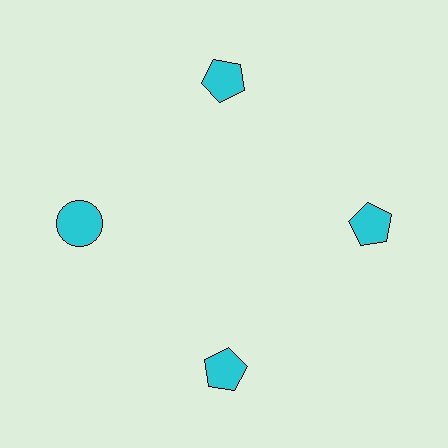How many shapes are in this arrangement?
There are 4 shapes arranged in a ring pattern.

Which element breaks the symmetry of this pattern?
The cyan circle at roughly the 9 o'clock position breaks the symmetry. All other shapes are cyan pentagons.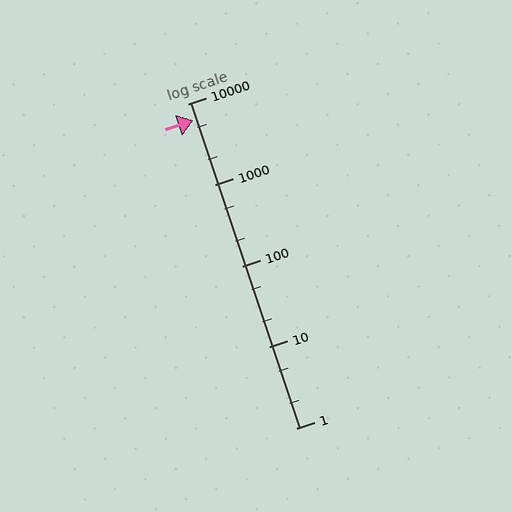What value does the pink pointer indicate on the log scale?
The pointer indicates approximately 6300.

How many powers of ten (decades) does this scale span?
The scale spans 4 decades, from 1 to 10000.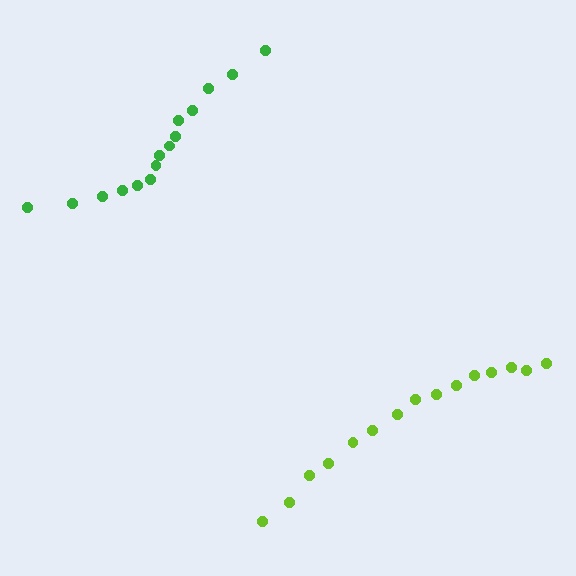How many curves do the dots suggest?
There are 2 distinct paths.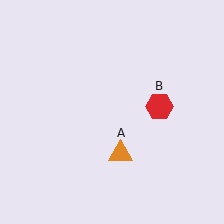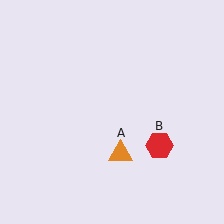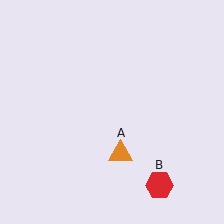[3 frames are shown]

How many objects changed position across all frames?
1 object changed position: red hexagon (object B).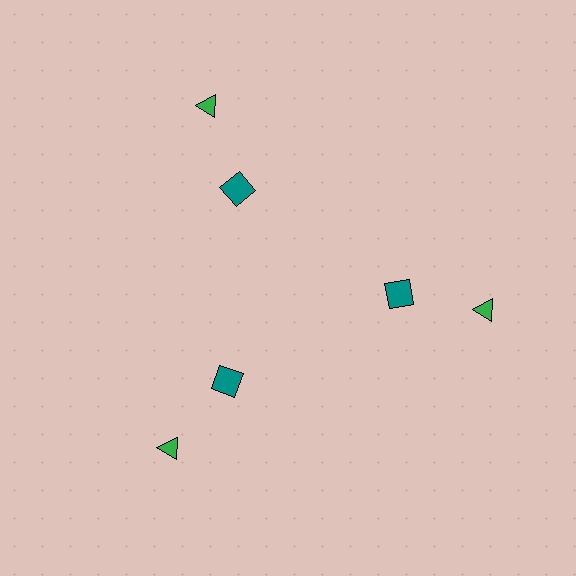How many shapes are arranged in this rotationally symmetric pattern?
There are 6 shapes, arranged in 3 groups of 2.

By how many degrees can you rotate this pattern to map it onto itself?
The pattern maps onto itself every 120 degrees of rotation.